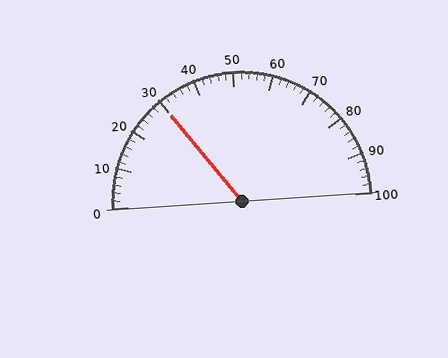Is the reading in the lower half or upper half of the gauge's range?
The reading is in the lower half of the range (0 to 100).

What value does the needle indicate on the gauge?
The needle indicates approximately 30.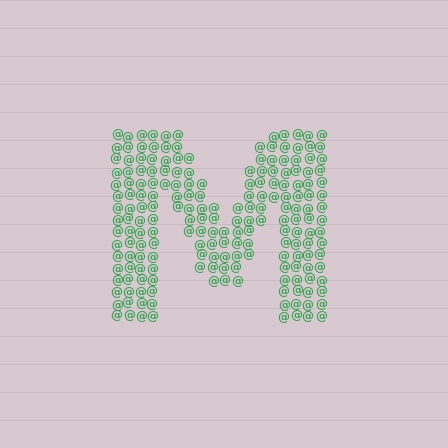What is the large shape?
The large shape is the letter M.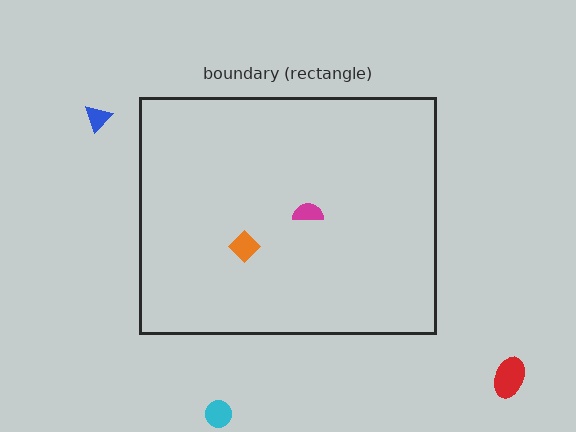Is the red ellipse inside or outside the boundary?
Outside.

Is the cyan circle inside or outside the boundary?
Outside.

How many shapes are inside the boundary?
2 inside, 3 outside.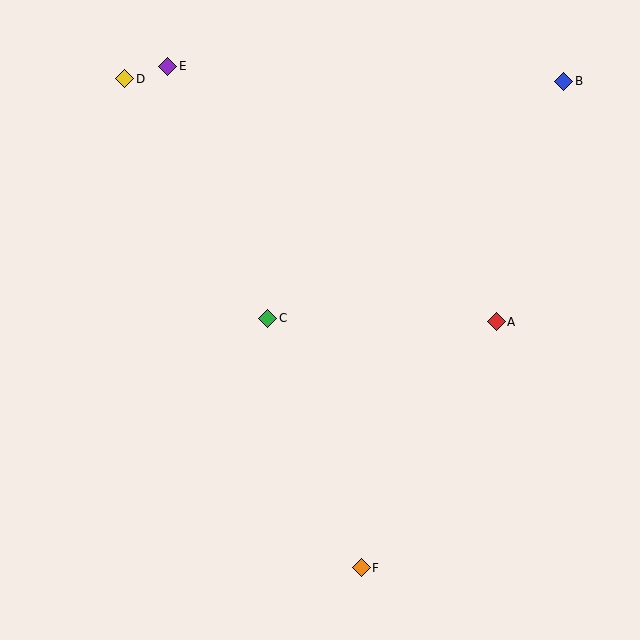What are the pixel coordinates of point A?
Point A is at (496, 322).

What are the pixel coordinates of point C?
Point C is at (268, 318).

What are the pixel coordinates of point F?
Point F is at (361, 568).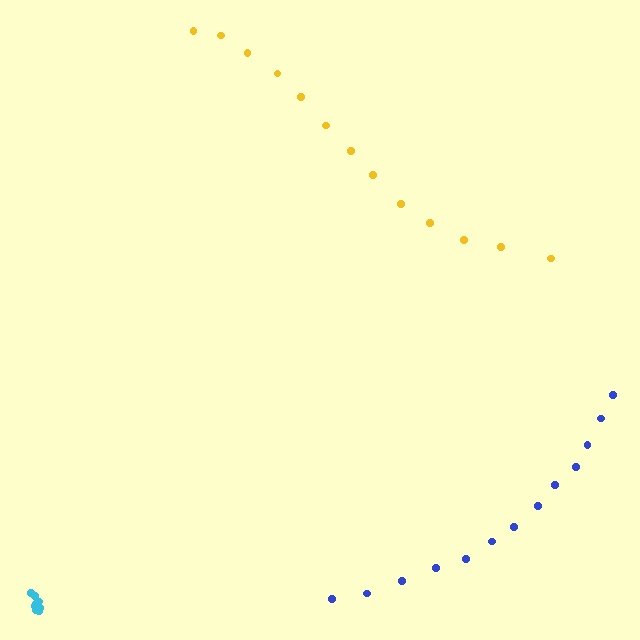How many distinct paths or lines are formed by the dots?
There are 3 distinct paths.